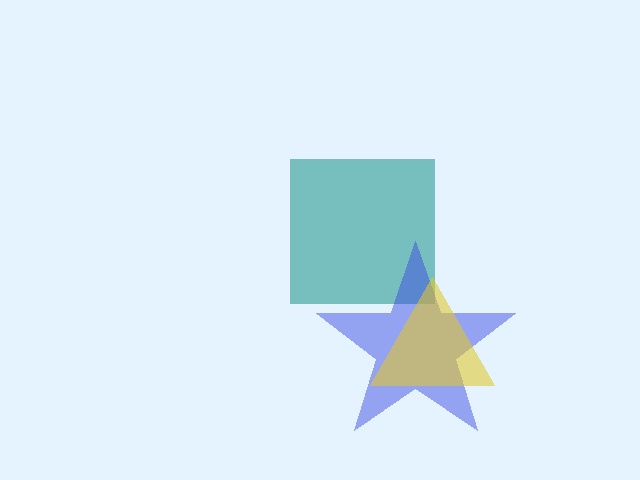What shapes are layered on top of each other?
The layered shapes are: a teal square, a blue star, a yellow triangle.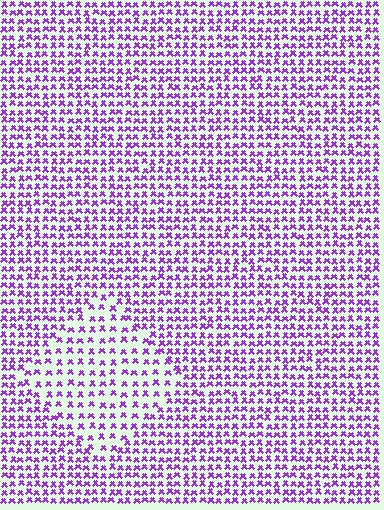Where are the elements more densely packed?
The elements are more densely packed outside the diamond boundary.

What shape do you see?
I see a diamond.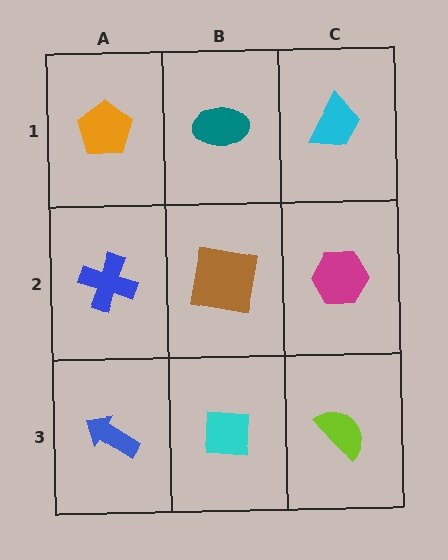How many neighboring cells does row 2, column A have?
3.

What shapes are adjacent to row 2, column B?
A teal ellipse (row 1, column B), a cyan square (row 3, column B), a blue cross (row 2, column A), a magenta hexagon (row 2, column C).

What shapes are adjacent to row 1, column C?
A magenta hexagon (row 2, column C), a teal ellipse (row 1, column B).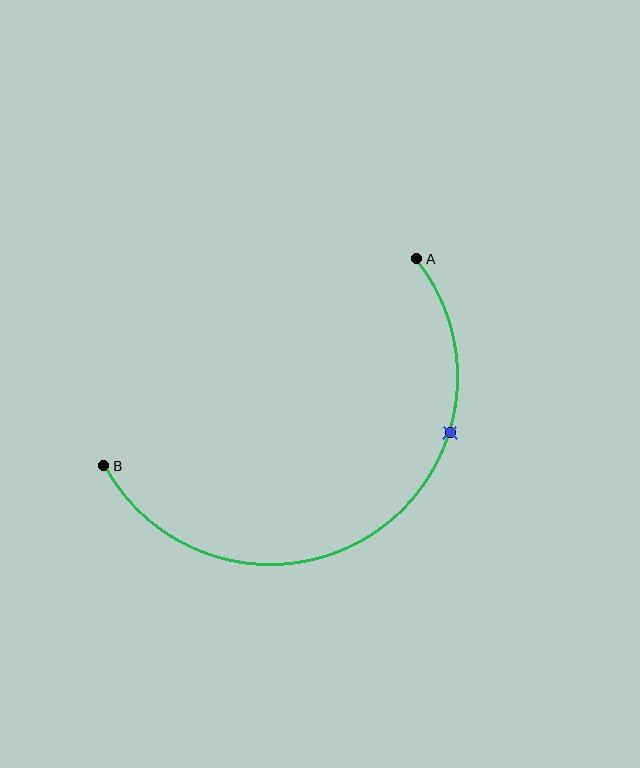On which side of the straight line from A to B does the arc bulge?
The arc bulges below the straight line connecting A and B.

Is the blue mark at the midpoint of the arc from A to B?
No. The blue mark lies on the arc but is closer to endpoint A. The arc midpoint would be at the point on the curve equidistant along the arc from both A and B.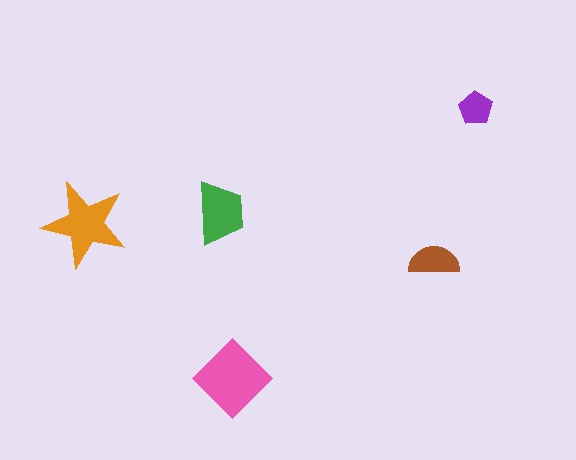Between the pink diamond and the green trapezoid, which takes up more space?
The pink diamond.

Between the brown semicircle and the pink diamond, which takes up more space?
The pink diamond.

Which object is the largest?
The pink diamond.